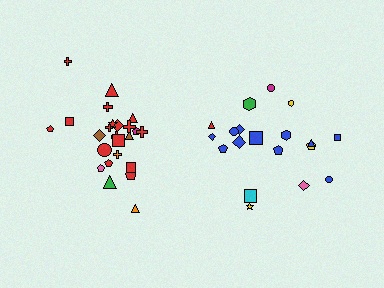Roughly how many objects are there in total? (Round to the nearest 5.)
Roughly 45 objects in total.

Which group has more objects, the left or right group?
The left group.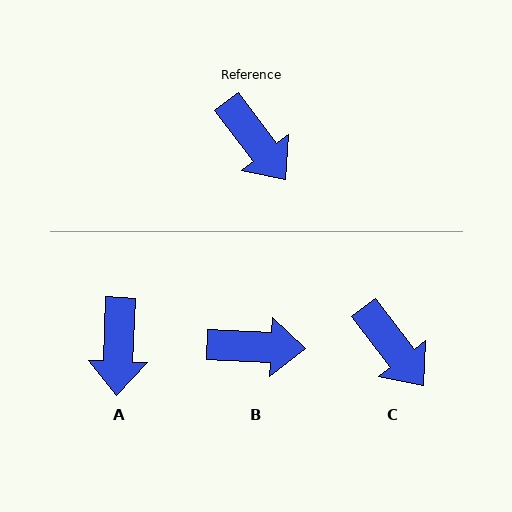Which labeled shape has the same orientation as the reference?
C.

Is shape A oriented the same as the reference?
No, it is off by about 40 degrees.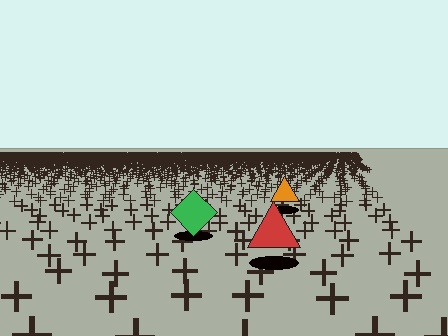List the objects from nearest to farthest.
From nearest to farthest: the red triangle, the green diamond, the orange triangle.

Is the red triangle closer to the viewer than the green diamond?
Yes. The red triangle is closer — you can tell from the texture gradient: the ground texture is coarser near it.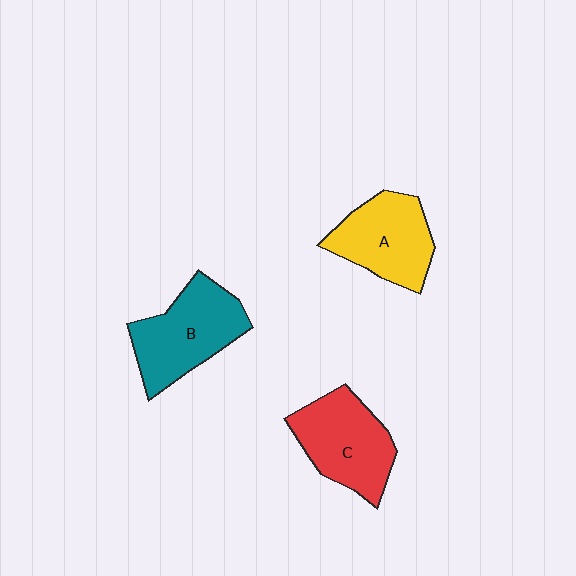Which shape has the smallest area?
Shape A (yellow).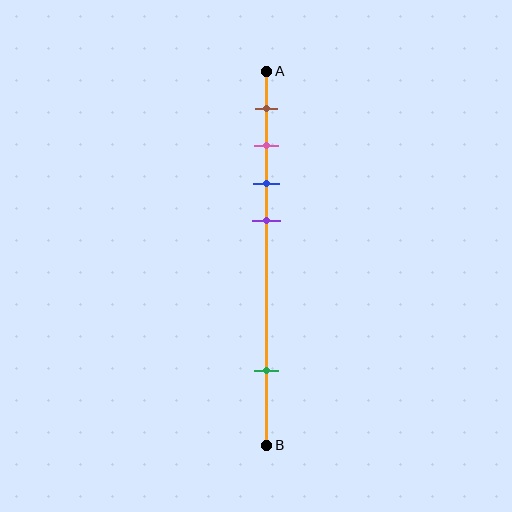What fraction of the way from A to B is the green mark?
The green mark is approximately 80% (0.8) of the way from A to B.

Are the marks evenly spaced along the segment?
No, the marks are not evenly spaced.